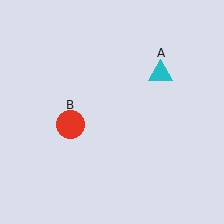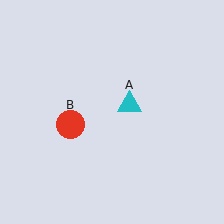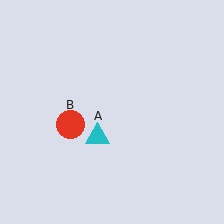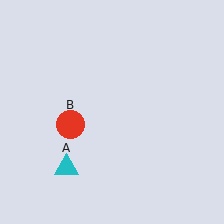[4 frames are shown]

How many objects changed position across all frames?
1 object changed position: cyan triangle (object A).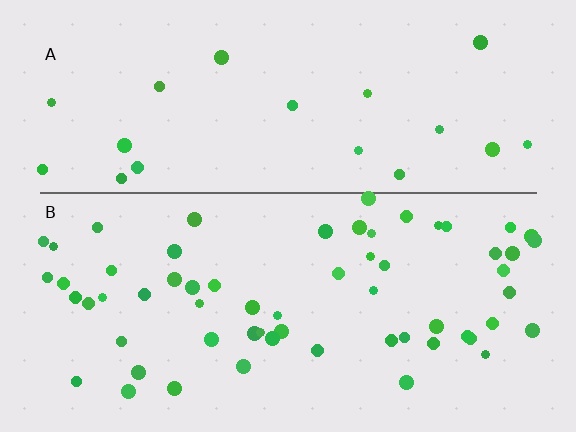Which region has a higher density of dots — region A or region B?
B (the bottom).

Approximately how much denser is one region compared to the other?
Approximately 2.9× — region B over region A.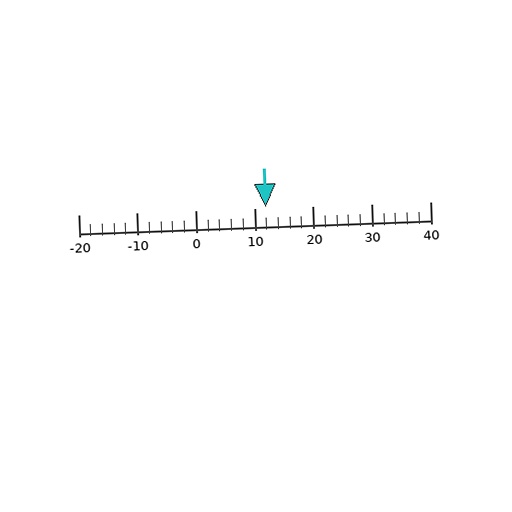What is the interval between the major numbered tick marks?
The major tick marks are spaced 10 units apart.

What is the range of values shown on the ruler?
The ruler shows values from -20 to 40.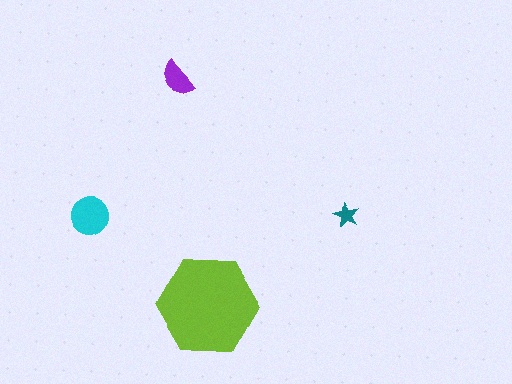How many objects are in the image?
There are 4 objects in the image.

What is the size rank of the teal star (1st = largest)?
4th.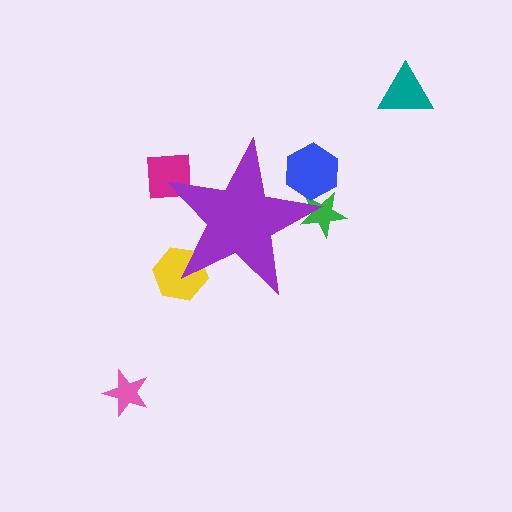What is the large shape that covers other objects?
A purple star.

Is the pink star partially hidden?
No, the pink star is fully visible.